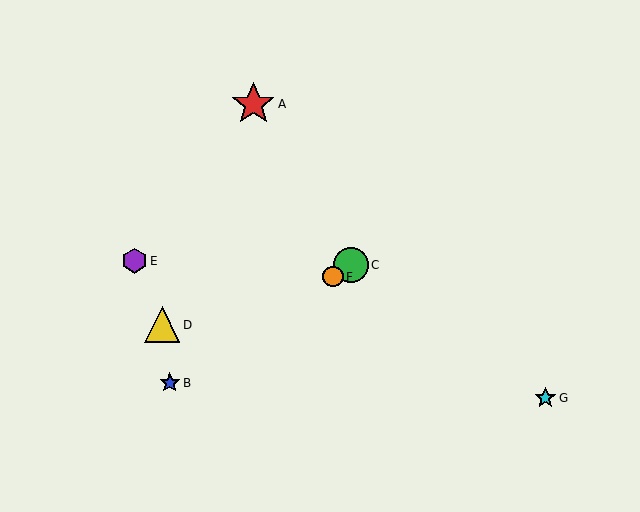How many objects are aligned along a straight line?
3 objects (B, C, F) are aligned along a straight line.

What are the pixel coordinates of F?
Object F is at (333, 277).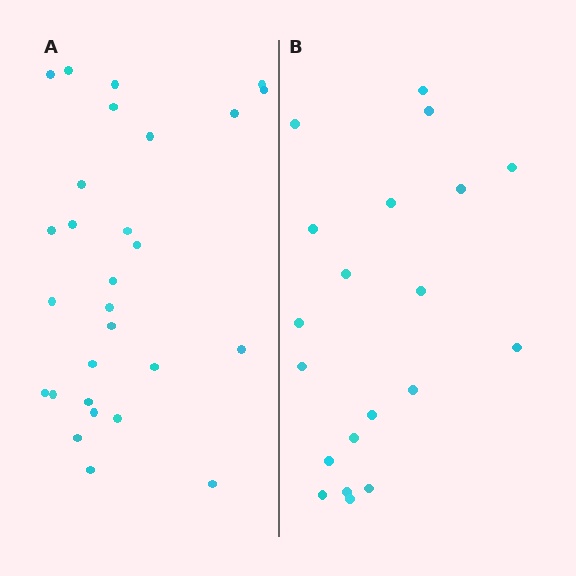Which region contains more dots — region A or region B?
Region A (the left region) has more dots.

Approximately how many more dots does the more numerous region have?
Region A has roughly 8 or so more dots than region B.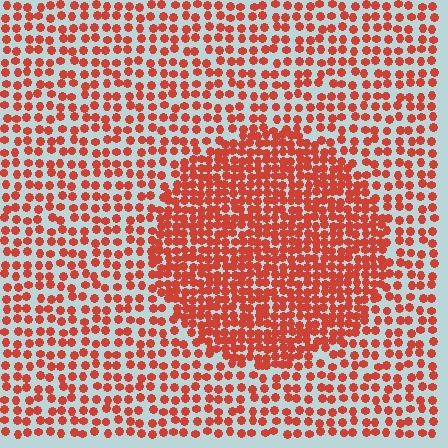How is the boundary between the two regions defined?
The boundary is defined by a change in element density (approximately 1.9x ratio). All elements are the same color, size, and shape.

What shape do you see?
I see a circle.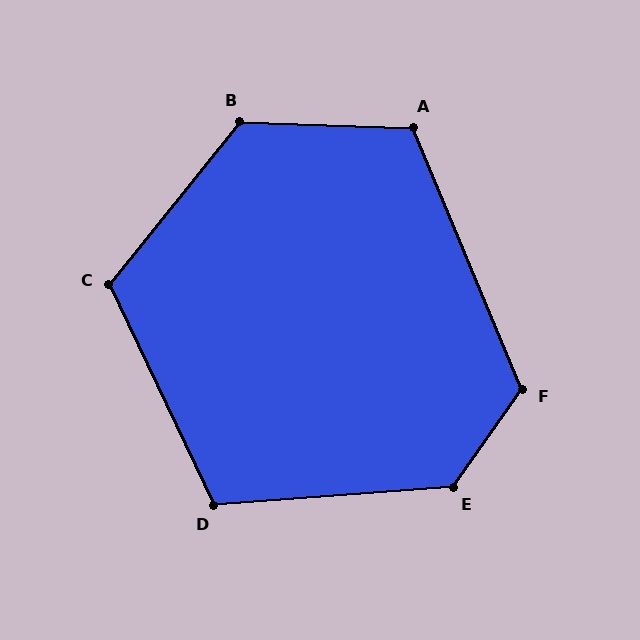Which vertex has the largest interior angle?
E, at approximately 130 degrees.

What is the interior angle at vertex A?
Approximately 114 degrees (obtuse).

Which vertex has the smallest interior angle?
D, at approximately 111 degrees.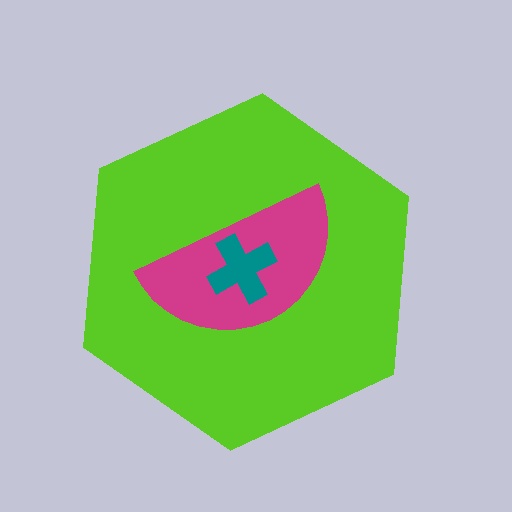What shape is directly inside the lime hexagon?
The magenta semicircle.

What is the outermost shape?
The lime hexagon.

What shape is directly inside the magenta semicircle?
The teal cross.